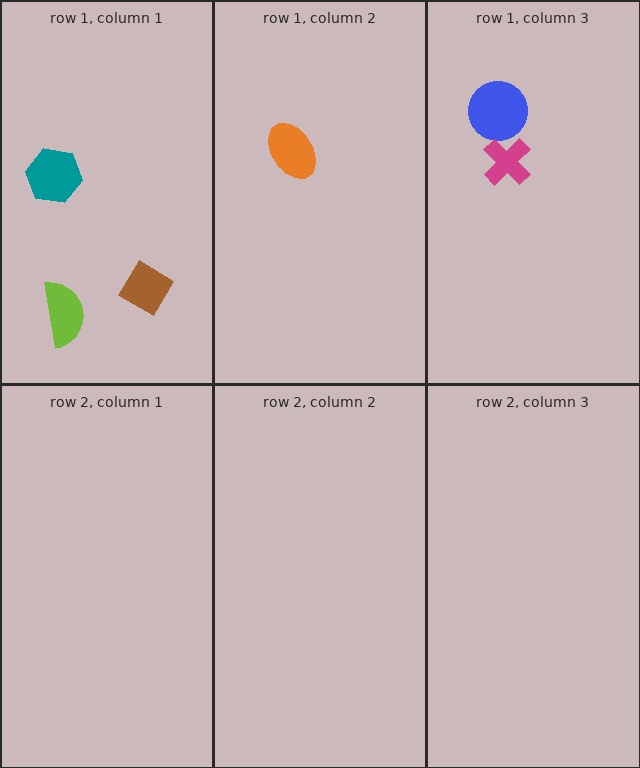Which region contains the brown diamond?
The row 1, column 1 region.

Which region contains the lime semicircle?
The row 1, column 1 region.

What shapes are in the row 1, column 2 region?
The orange ellipse.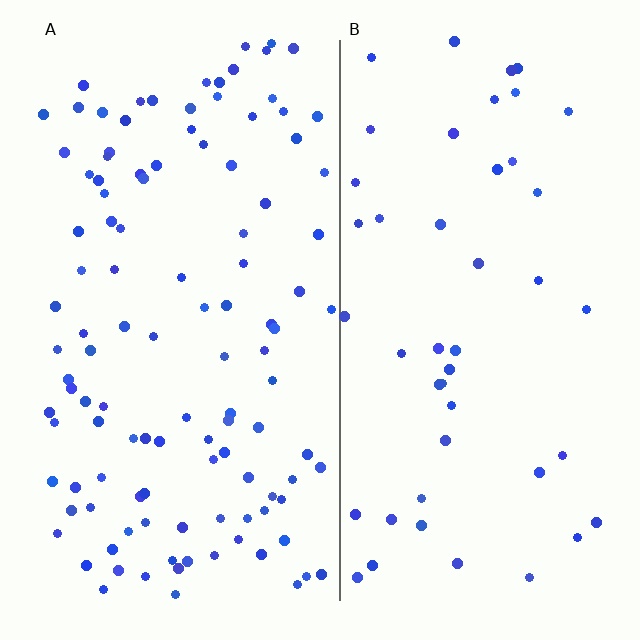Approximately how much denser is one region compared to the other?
Approximately 2.4× — region A over region B.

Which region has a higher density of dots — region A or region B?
A (the left).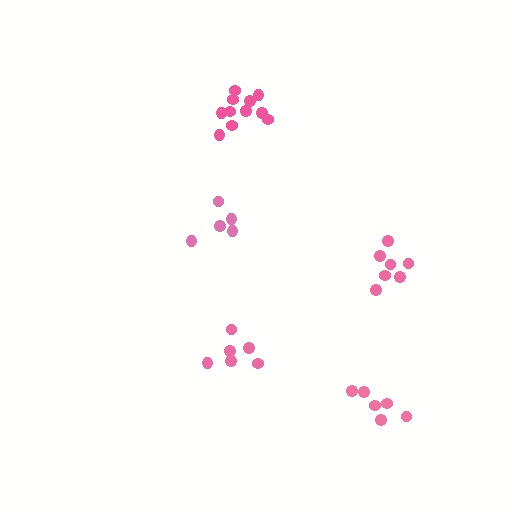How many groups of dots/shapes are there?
There are 5 groups.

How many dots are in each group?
Group 1: 5 dots, Group 2: 6 dots, Group 3: 11 dots, Group 4: 7 dots, Group 5: 6 dots (35 total).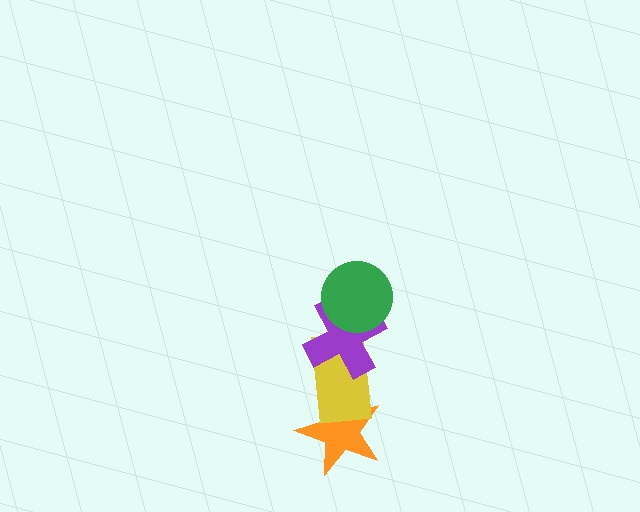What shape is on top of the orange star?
The yellow rectangle is on top of the orange star.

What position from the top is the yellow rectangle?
The yellow rectangle is 3rd from the top.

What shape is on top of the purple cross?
The green circle is on top of the purple cross.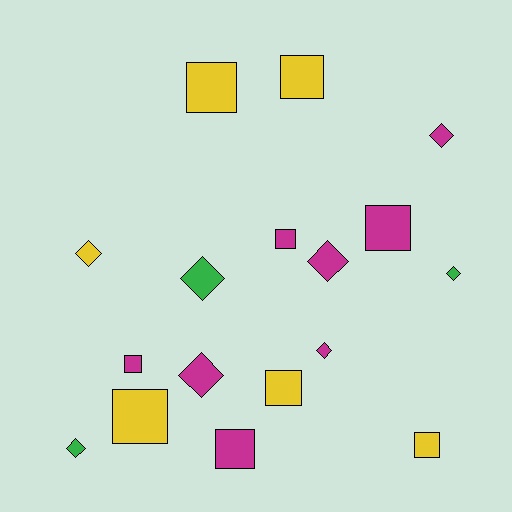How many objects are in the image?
There are 17 objects.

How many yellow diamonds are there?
There is 1 yellow diamond.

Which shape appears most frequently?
Square, with 9 objects.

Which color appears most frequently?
Magenta, with 8 objects.